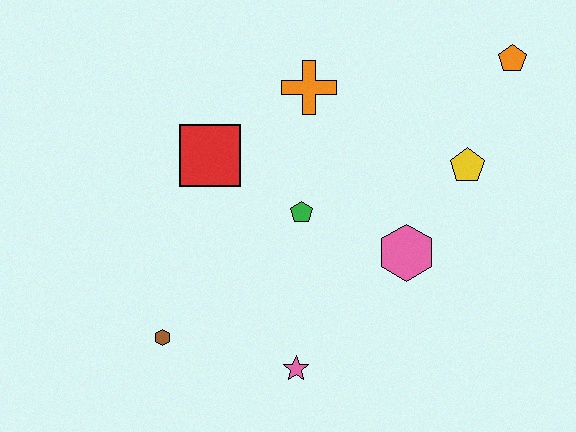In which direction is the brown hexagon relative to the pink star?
The brown hexagon is to the left of the pink star.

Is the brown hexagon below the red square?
Yes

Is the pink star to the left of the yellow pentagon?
Yes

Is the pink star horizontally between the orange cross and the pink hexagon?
No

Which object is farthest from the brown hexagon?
The orange pentagon is farthest from the brown hexagon.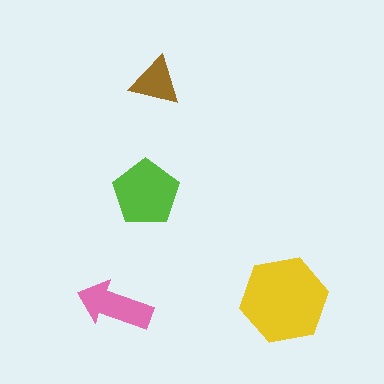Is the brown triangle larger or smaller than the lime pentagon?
Smaller.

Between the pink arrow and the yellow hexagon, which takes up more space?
The yellow hexagon.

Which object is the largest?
The yellow hexagon.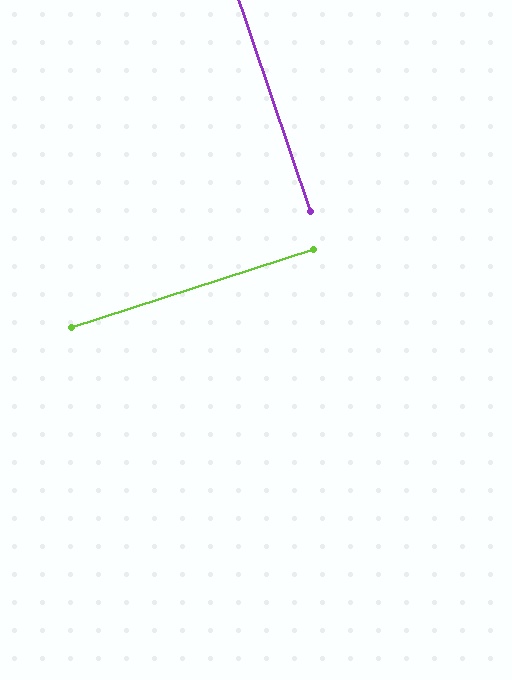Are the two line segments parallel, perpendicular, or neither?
Perpendicular — they meet at approximately 89°.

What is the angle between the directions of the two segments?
Approximately 89 degrees.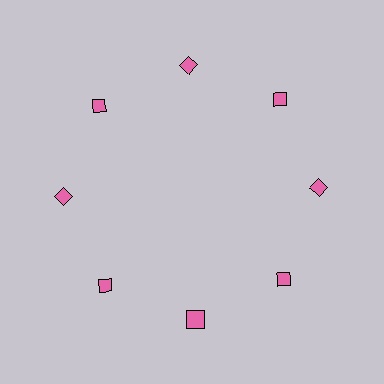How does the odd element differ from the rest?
It has a different shape: square instead of diamond.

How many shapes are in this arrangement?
There are 8 shapes arranged in a ring pattern.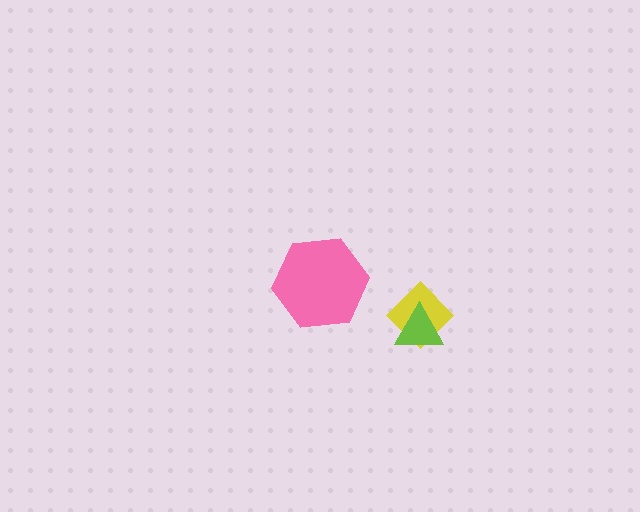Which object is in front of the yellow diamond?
The lime triangle is in front of the yellow diamond.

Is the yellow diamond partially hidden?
Yes, it is partially covered by another shape.